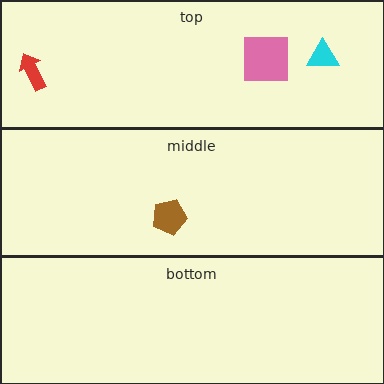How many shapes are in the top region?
3.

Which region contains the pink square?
The top region.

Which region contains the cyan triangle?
The top region.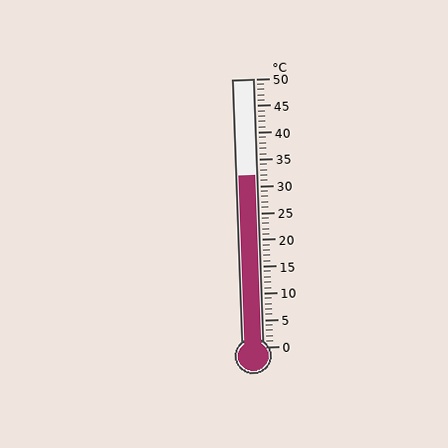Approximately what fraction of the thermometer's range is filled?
The thermometer is filled to approximately 65% of its range.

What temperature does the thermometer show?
The thermometer shows approximately 32°C.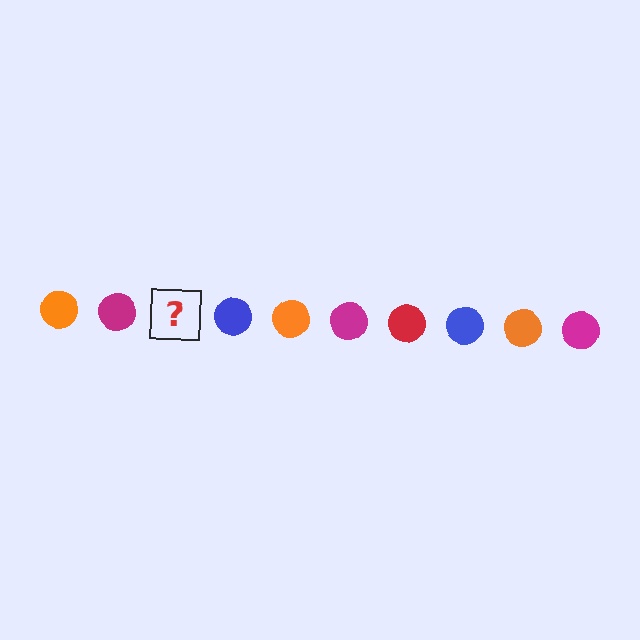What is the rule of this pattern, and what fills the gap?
The rule is that the pattern cycles through orange, magenta, red, blue circles. The gap should be filled with a red circle.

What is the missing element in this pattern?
The missing element is a red circle.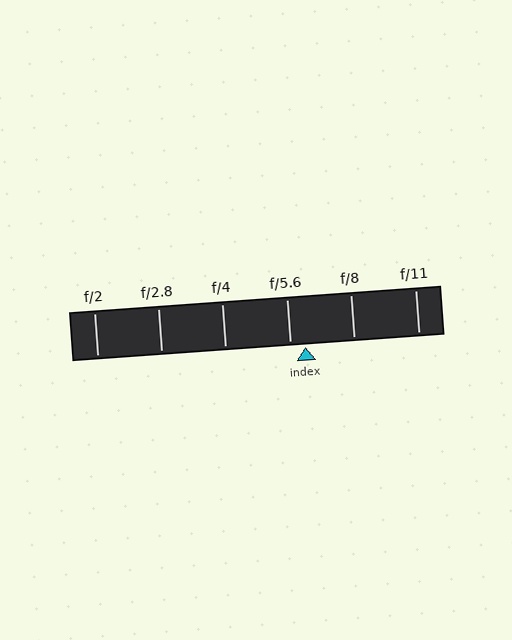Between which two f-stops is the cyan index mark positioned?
The index mark is between f/5.6 and f/8.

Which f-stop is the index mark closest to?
The index mark is closest to f/5.6.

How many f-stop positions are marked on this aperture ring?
There are 6 f-stop positions marked.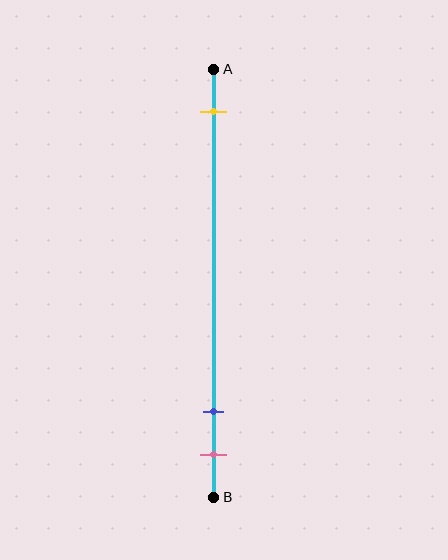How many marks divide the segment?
There are 3 marks dividing the segment.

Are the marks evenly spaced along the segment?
No, the marks are not evenly spaced.